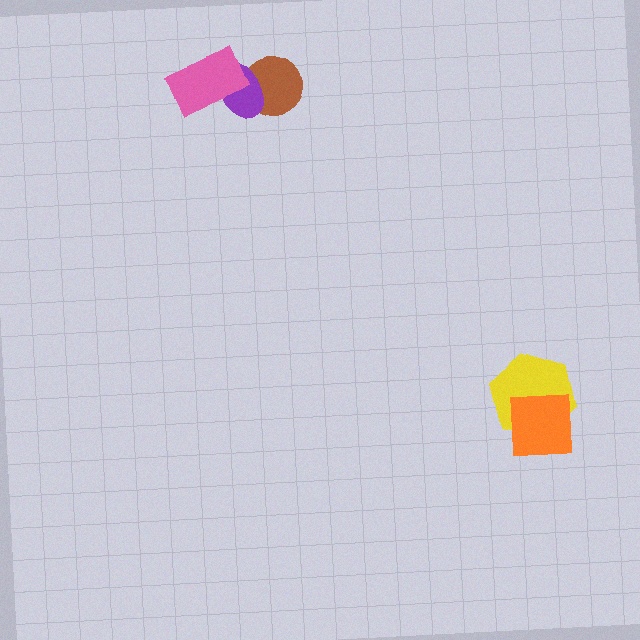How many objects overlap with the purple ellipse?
2 objects overlap with the purple ellipse.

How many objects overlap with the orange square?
1 object overlaps with the orange square.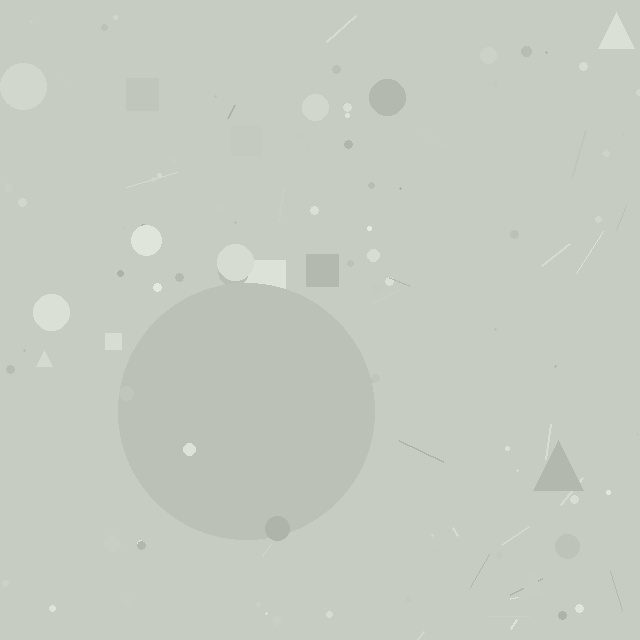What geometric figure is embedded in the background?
A circle is embedded in the background.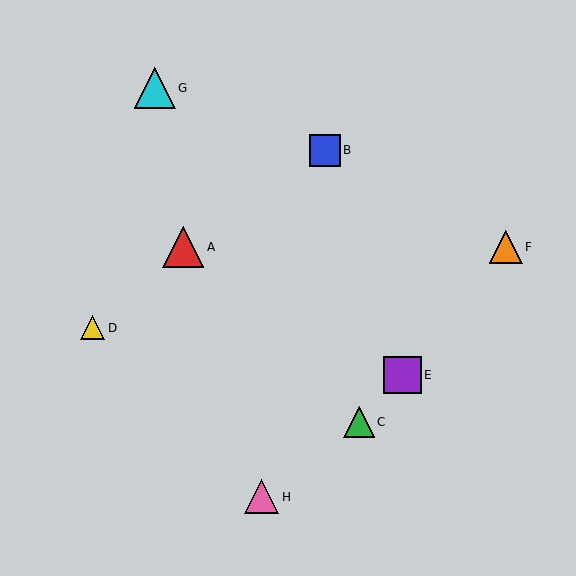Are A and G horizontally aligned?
No, A is at y≈247 and G is at y≈88.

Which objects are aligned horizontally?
Objects A, F are aligned horizontally.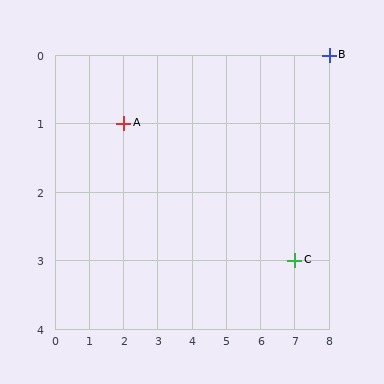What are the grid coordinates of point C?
Point C is at grid coordinates (7, 3).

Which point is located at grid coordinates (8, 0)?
Point B is at (8, 0).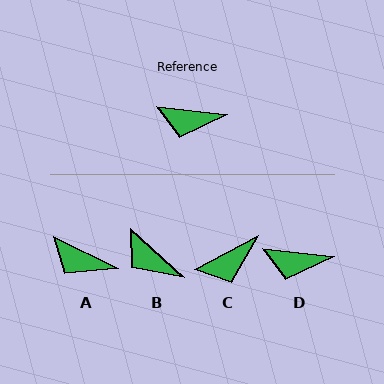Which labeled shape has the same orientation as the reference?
D.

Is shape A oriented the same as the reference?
No, it is off by about 20 degrees.